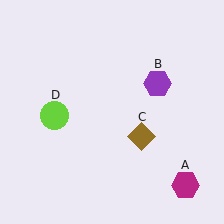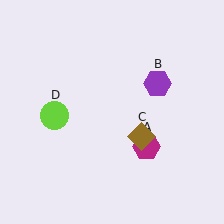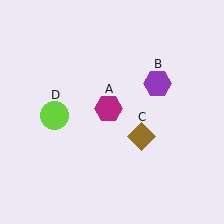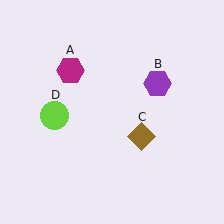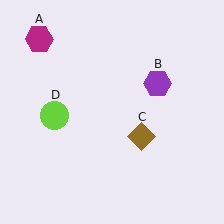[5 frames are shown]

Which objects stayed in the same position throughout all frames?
Purple hexagon (object B) and brown diamond (object C) and lime circle (object D) remained stationary.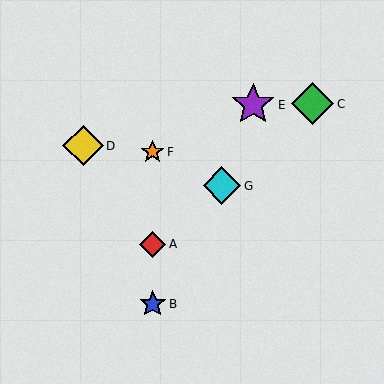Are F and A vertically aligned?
Yes, both are at x≈153.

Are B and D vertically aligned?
No, B is at x≈153 and D is at x≈83.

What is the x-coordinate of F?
Object F is at x≈153.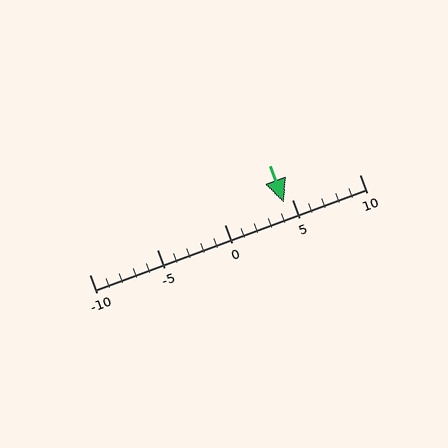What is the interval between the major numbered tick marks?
The major tick marks are spaced 5 units apart.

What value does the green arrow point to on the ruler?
The green arrow points to approximately 4.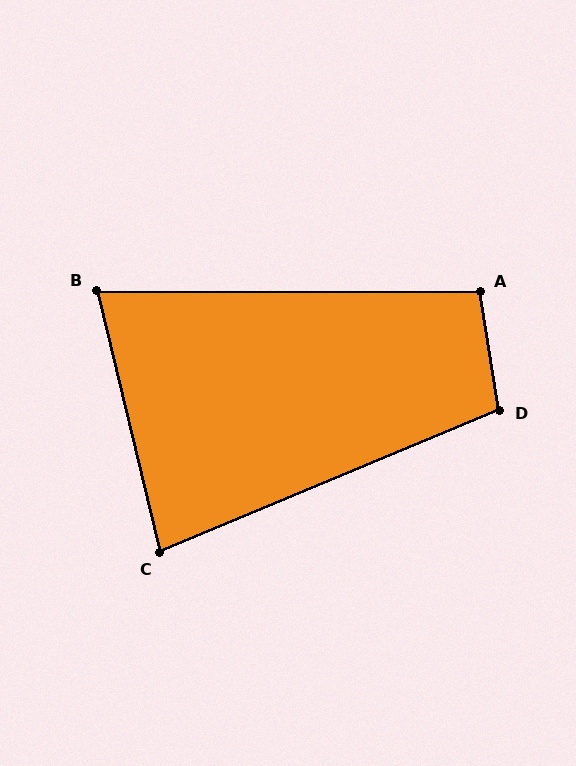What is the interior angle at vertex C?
Approximately 81 degrees (acute).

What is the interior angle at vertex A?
Approximately 99 degrees (obtuse).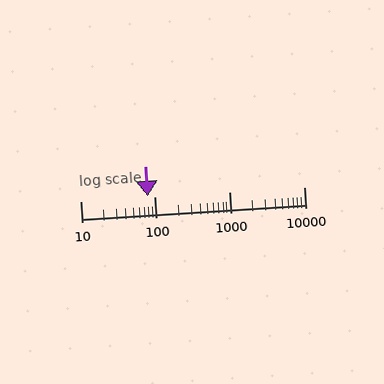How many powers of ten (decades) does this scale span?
The scale spans 3 decades, from 10 to 10000.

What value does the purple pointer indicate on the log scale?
The pointer indicates approximately 79.